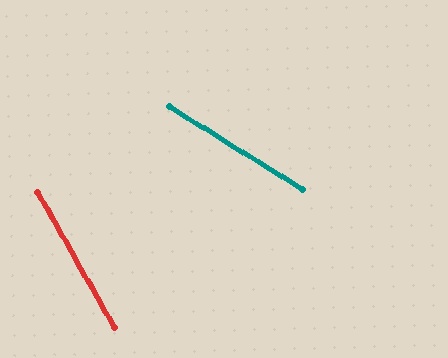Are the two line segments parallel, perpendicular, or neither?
Neither parallel nor perpendicular — they differ by about 29°.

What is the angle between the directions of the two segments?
Approximately 29 degrees.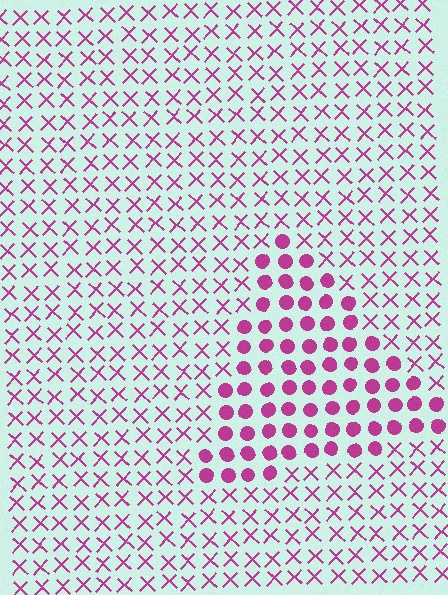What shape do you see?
I see a triangle.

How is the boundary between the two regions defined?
The boundary is defined by a change in element shape: circles inside vs. X marks outside. All elements share the same color and spacing.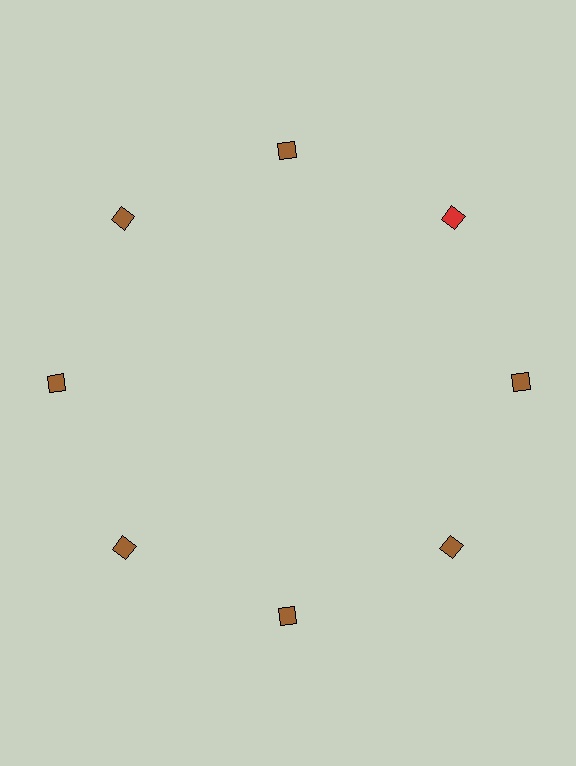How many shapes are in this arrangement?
There are 8 shapes arranged in a ring pattern.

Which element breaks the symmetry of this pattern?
The red diamond at roughly the 2 o'clock position breaks the symmetry. All other shapes are brown diamonds.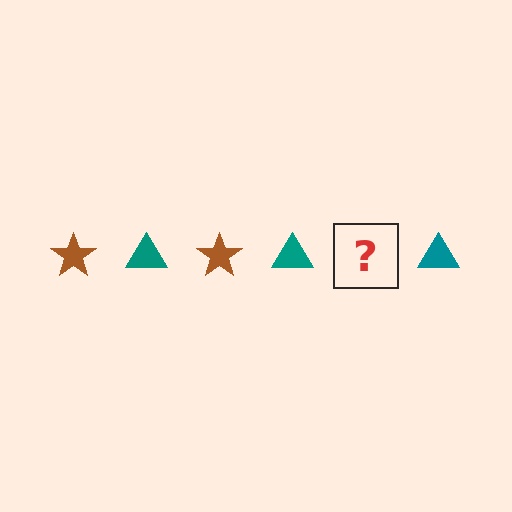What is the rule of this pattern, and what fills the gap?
The rule is that the pattern alternates between brown star and teal triangle. The gap should be filled with a brown star.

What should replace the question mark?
The question mark should be replaced with a brown star.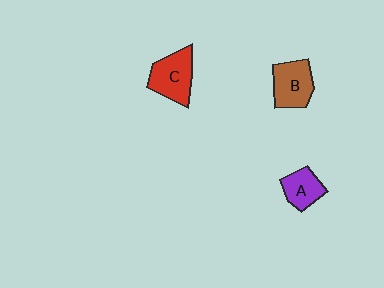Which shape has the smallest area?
Shape A (purple).